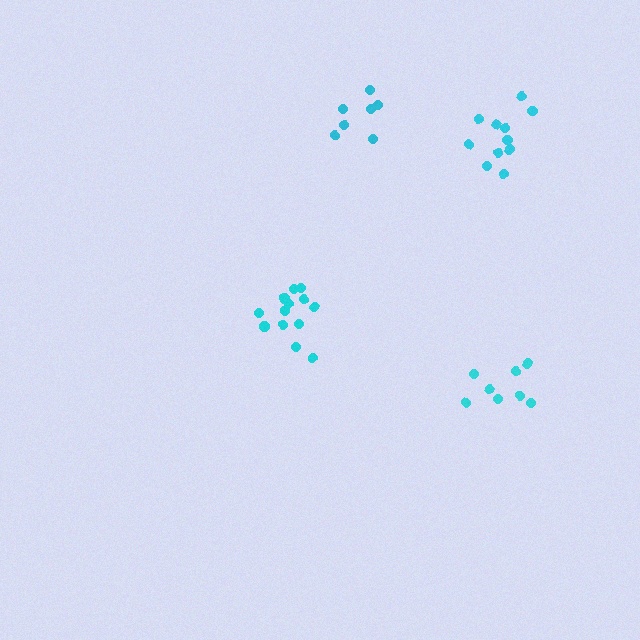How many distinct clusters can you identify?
There are 4 distinct clusters.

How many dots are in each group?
Group 1: 9 dots, Group 2: 11 dots, Group 3: 13 dots, Group 4: 7 dots (40 total).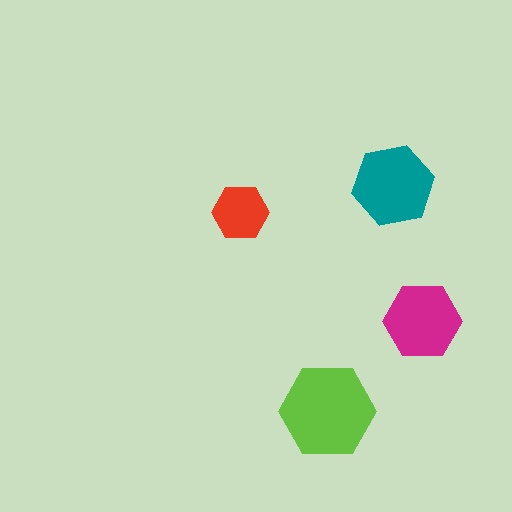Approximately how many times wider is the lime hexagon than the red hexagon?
About 1.5 times wider.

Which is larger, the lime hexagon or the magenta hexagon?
The lime one.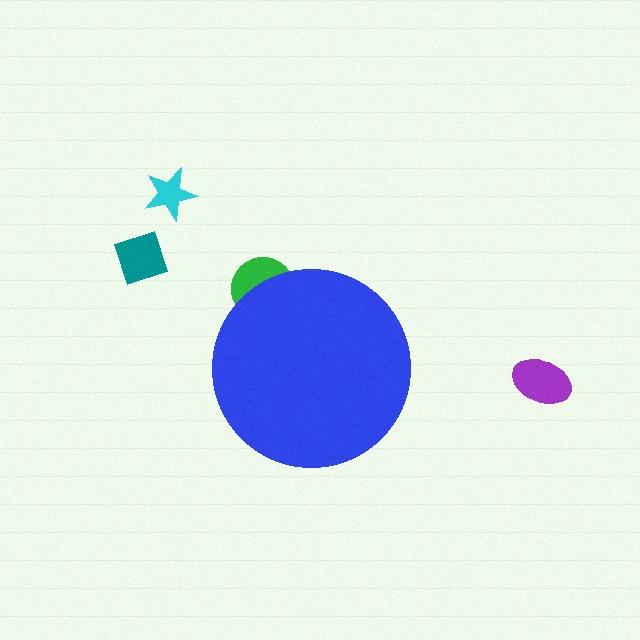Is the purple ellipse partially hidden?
No, the purple ellipse is fully visible.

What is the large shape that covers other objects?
A blue circle.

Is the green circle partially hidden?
Yes, the green circle is partially hidden behind the blue circle.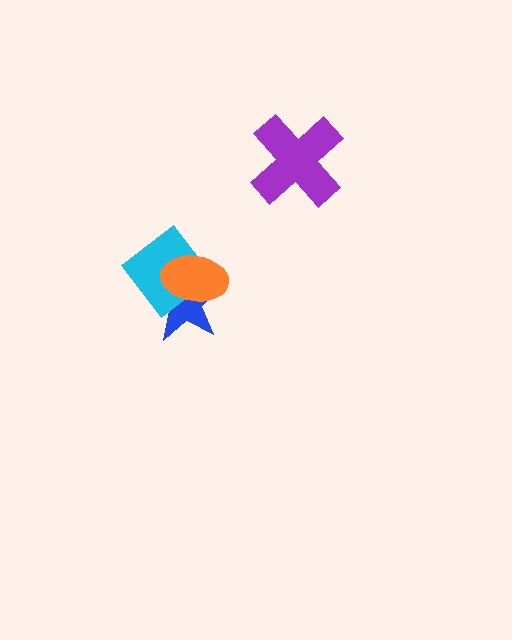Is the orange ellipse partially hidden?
No, no other shape covers it.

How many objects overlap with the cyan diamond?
2 objects overlap with the cyan diamond.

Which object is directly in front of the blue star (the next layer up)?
The cyan diamond is directly in front of the blue star.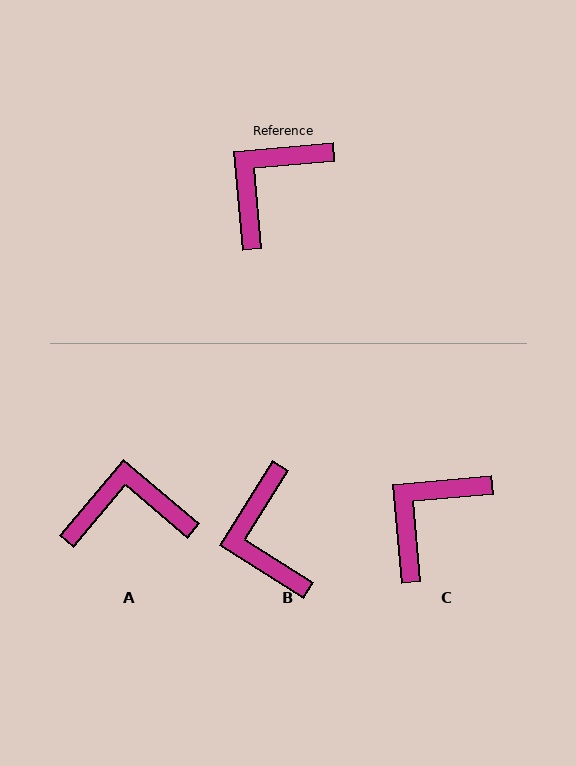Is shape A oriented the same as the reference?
No, it is off by about 45 degrees.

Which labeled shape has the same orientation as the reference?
C.